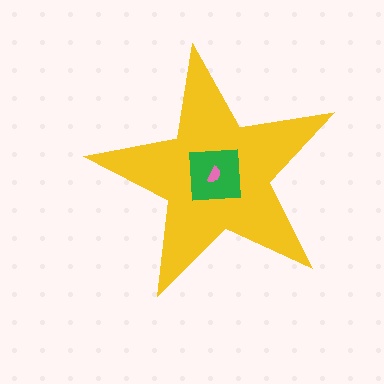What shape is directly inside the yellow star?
The green square.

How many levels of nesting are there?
3.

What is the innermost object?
The pink semicircle.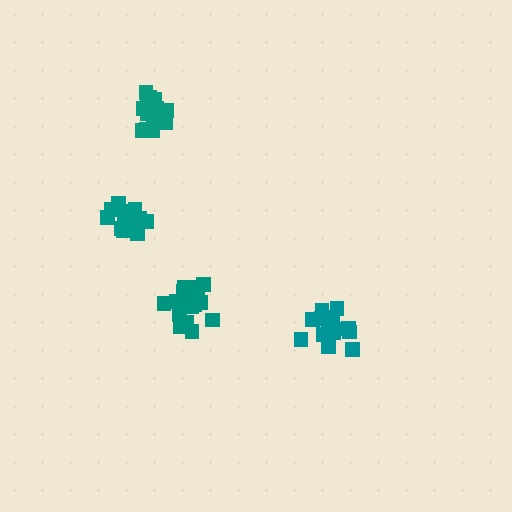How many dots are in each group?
Group 1: 20 dots, Group 2: 16 dots, Group 3: 21 dots, Group 4: 18 dots (75 total).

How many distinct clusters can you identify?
There are 4 distinct clusters.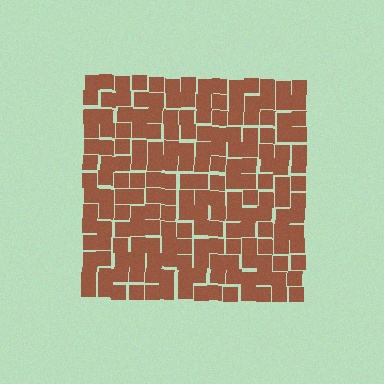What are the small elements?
The small elements are squares.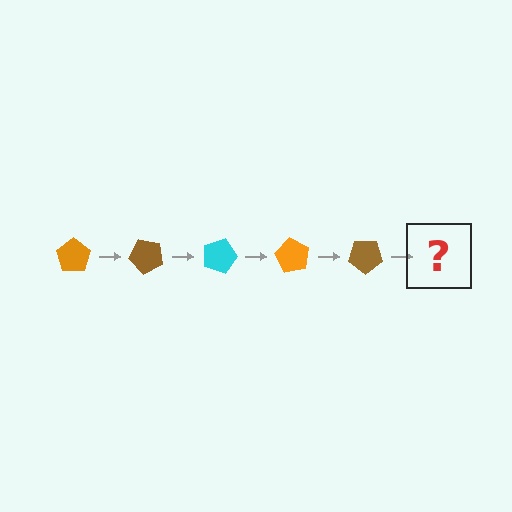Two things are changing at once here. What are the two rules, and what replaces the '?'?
The two rules are that it rotates 45 degrees each step and the color cycles through orange, brown, and cyan. The '?' should be a cyan pentagon, rotated 225 degrees from the start.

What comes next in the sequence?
The next element should be a cyan pentagon, rotated 225 degrees from the start.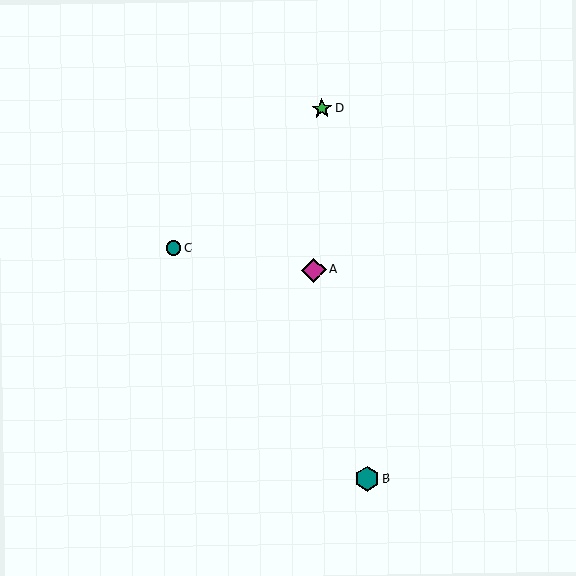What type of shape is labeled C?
Shape C is a teal circle.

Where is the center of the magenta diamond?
The center of the magenta diamond is at (314, 270).